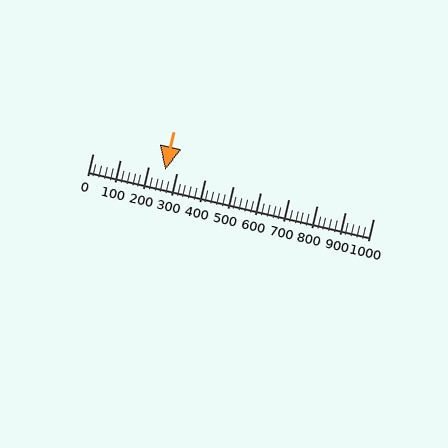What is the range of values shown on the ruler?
The ruler shows values from 0 to 1000.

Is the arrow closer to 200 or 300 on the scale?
The arrow is closer to 300.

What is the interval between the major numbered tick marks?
The major tick marks are spaced 100 units apart.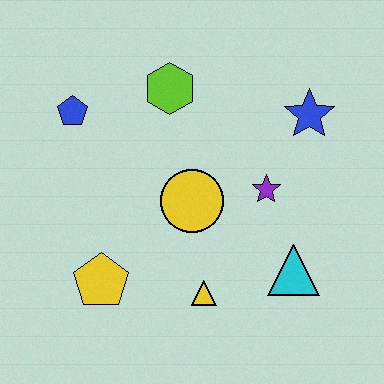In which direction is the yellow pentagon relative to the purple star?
The yellow pentagon is to the left of the purple star.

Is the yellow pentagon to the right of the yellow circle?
No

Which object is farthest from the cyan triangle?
The blue pentagon is farthest from the cyan triangle.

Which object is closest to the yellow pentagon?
The yellow triangle is closest to the yellow pentagon.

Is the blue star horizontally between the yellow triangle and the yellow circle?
No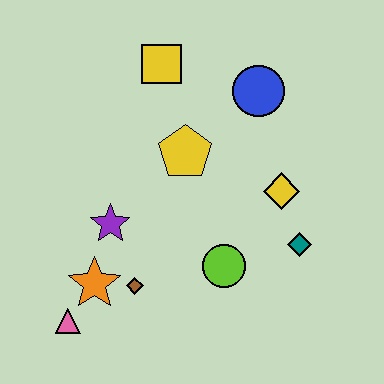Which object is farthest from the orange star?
The blue circle is farthest from the orange star.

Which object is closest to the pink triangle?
The orange star is closest to the pink triangle.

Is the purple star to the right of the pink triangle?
Yes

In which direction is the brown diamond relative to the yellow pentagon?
The brown diamond is below the yellow pentagon.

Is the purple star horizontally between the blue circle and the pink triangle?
Yes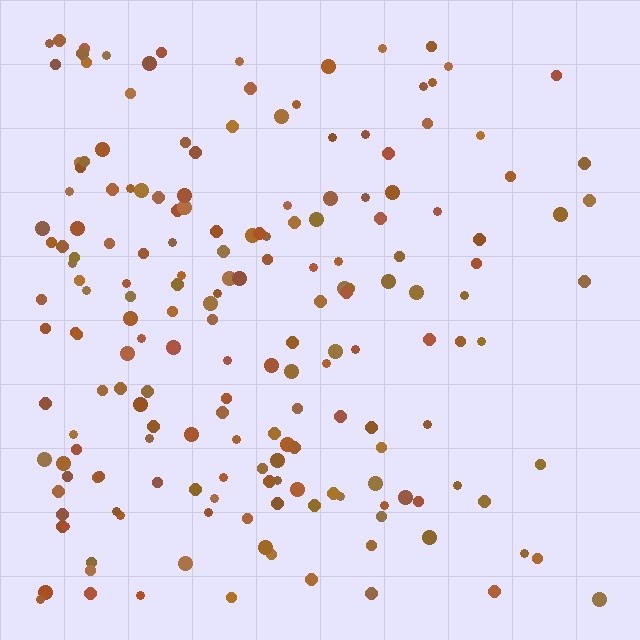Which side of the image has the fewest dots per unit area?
The right.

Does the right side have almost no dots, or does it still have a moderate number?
Still a moderate number, just noticeably fewer than the left.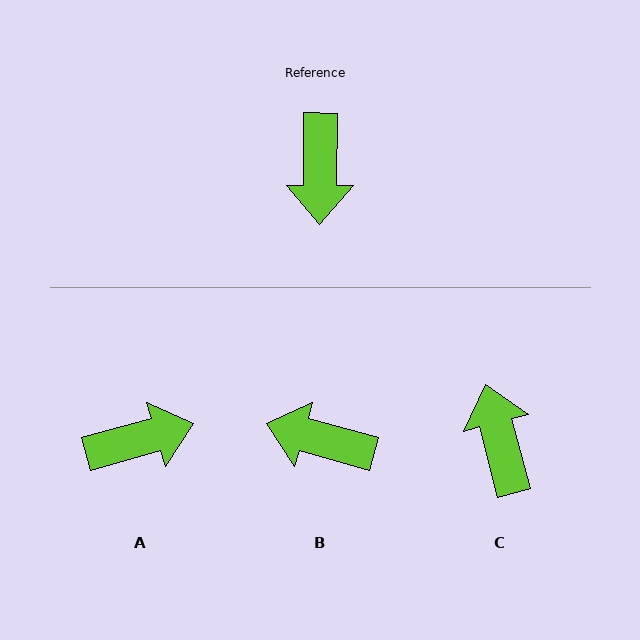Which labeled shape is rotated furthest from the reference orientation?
C, about 165 degrees away.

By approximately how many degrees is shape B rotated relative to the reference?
Approximately 105 degrees clockwise.